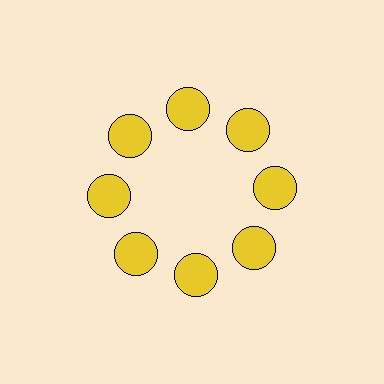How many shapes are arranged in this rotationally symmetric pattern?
There are 8 shapes, arranged in 8 groups of 1.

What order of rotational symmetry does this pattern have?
This pattern has 8-fold rotational symmetry.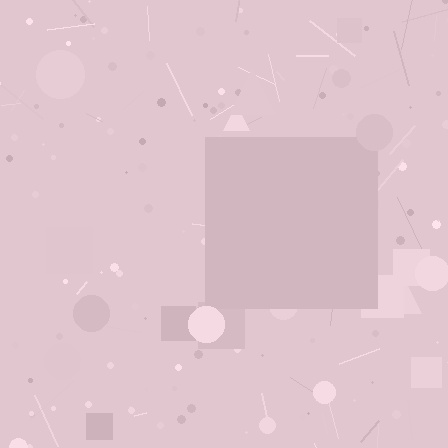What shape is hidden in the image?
A square is hidden in the image.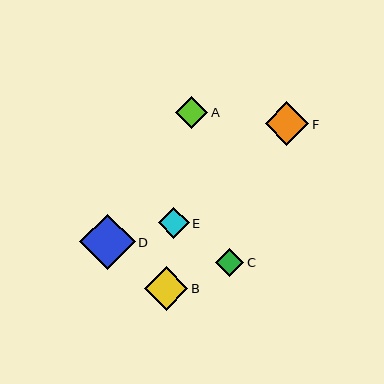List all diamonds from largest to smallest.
From largest to smallest: D, F, B, A, E, C.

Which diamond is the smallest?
Diamond C is the smallest with a size of approximately 28 pixels.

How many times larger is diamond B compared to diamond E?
Diamond B is approximately 1.4 times the size of diamond E.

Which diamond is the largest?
Diamond D is the largest with a size of approximately 55 pixels.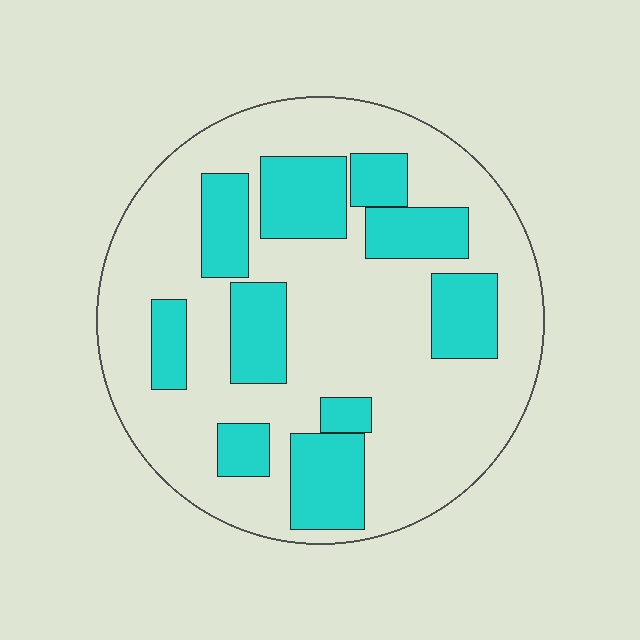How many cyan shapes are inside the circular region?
10.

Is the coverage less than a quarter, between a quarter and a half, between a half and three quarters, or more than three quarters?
Between a quarter and a half.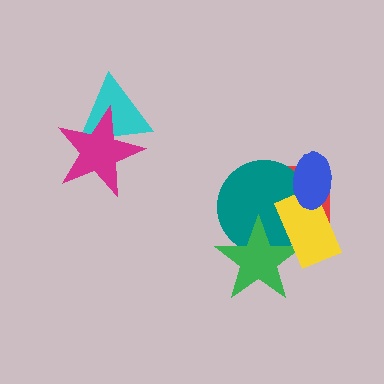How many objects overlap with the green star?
3 objects overlap with the green star.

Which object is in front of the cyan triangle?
The magenta star is in front of the cyan triangle.